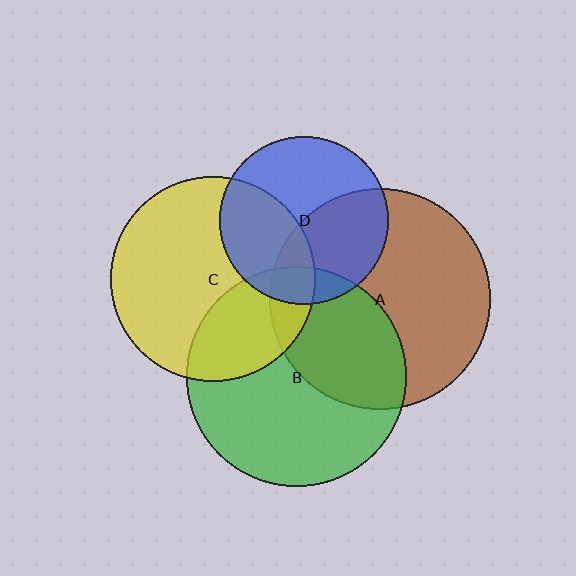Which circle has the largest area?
Circle A (brown).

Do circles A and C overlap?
Yes.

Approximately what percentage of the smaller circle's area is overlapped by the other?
Approximately 10%.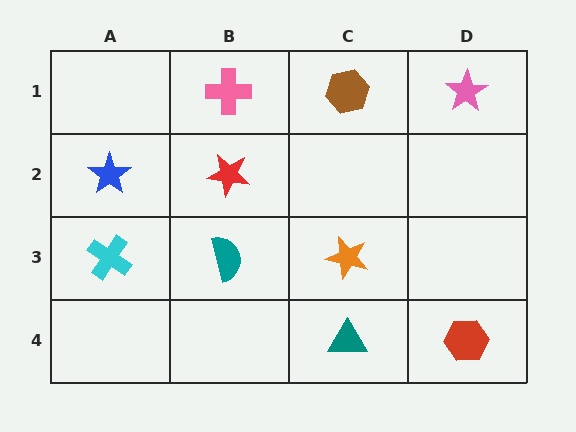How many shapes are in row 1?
3 shapes.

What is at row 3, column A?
A cyan cross.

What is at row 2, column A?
A blue star.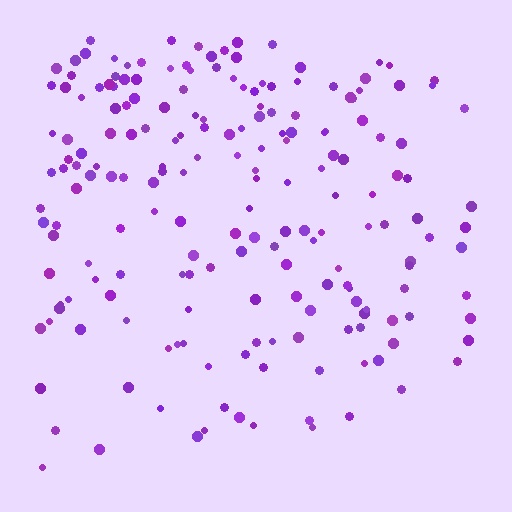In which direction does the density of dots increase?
From bottom to top, with the top side densest.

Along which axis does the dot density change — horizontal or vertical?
Vertical.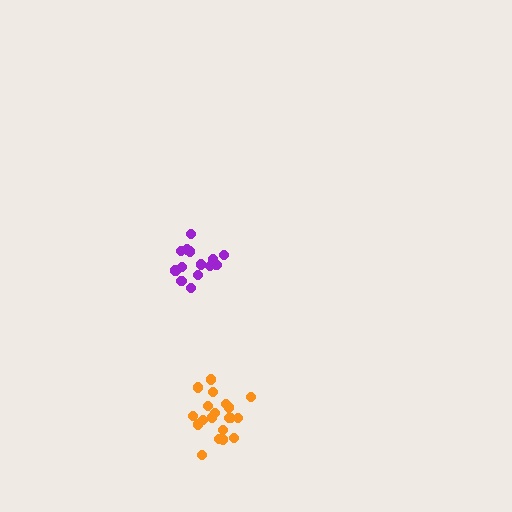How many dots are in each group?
Group 1: 21 dots, Group 2: 15 dots (36 total).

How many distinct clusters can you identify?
There are 2 distinct clusters.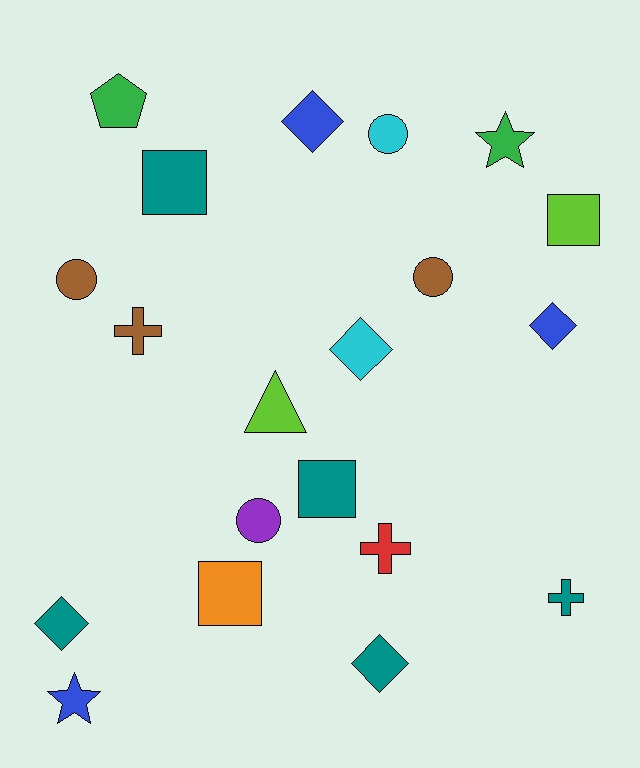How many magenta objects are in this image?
There are no magenta objects.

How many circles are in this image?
There are 4 circles.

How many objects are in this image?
There are 20 objects.